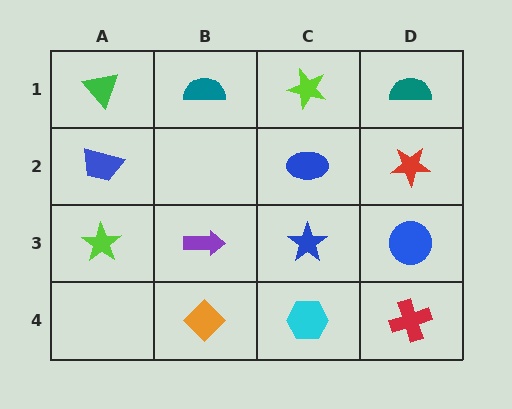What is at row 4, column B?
An orange diamond.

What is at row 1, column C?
A lime star.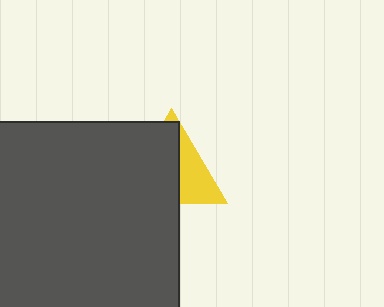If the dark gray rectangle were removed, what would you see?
You would see the complete yellow triangle.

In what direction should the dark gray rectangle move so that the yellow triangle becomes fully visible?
The dark gray rectangle should move left. That is the shortest direction to clear the overlap and leave the yellow triangle fully visible.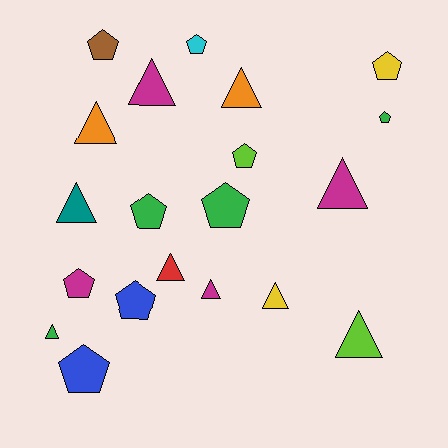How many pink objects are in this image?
There are no pink objects.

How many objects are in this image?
There are 20 objects.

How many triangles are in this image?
There are 10 triangles.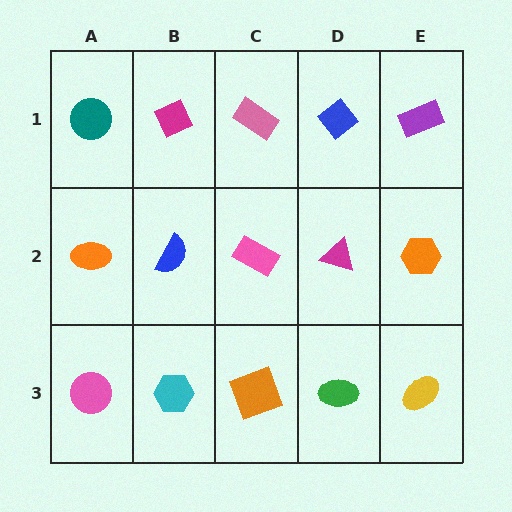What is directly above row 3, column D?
A magenta triangle.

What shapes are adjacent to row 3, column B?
A blue semicircle (row 2, column B), a pink circle (row 3, column A), an orange square (row 3, column C).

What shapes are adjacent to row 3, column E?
An orange hexagon (row 2, column E), a green ellipse (row 3, column D).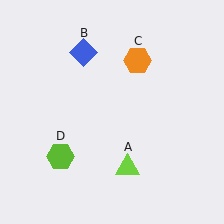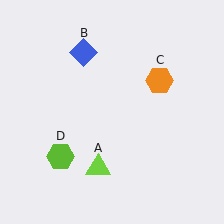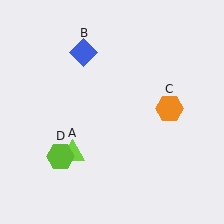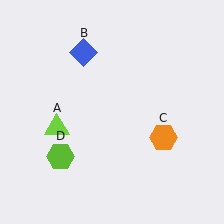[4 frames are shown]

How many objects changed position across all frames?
2 objects changed position: lime triangle (object A), orange hexagon (object C).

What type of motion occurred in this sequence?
The lime triangle (object A), orange hexagon (object C) rotated clockwise around the center of the scene.